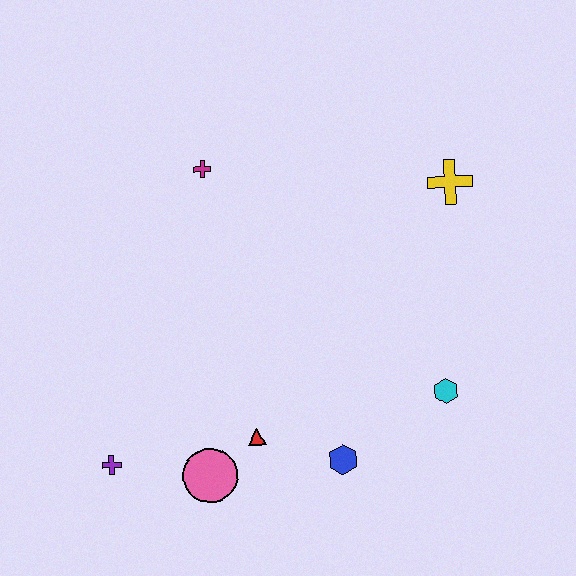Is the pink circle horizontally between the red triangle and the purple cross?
Yes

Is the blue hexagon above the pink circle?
Yes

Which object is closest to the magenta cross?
The yellow cross is closest to the magenta cross.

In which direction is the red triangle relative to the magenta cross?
The red triangle is below the magenta cross.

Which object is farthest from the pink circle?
The yellow cross is farthest from the pink circle.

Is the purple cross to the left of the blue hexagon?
Yes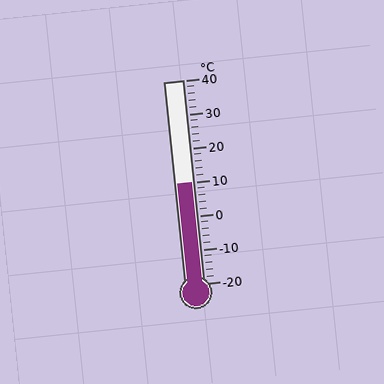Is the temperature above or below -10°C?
The temperature is above -10°C.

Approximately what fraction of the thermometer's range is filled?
The thermometer is filled to approximately 50% of its range.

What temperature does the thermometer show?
The thermometer shows approximately 10°C.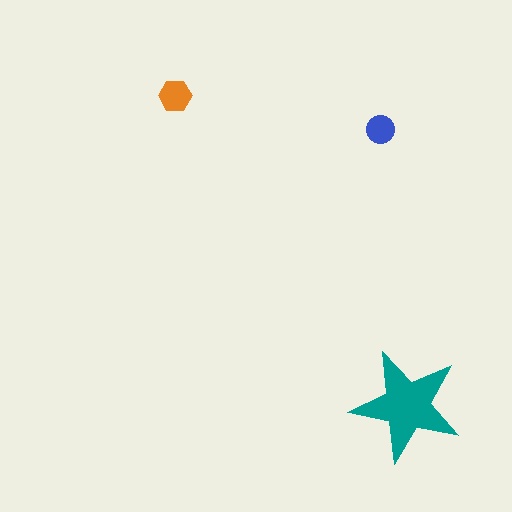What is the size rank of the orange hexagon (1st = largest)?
2nd.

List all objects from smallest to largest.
The blue circle, the orange hexagon, the teal star.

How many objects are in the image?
There are 3 objects in the image.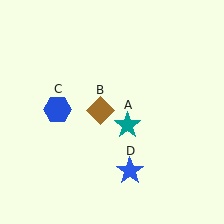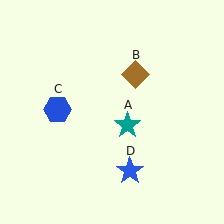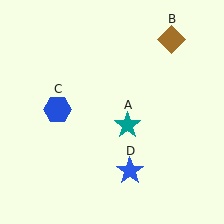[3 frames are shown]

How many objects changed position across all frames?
1 object changed position: brown diamond (object B).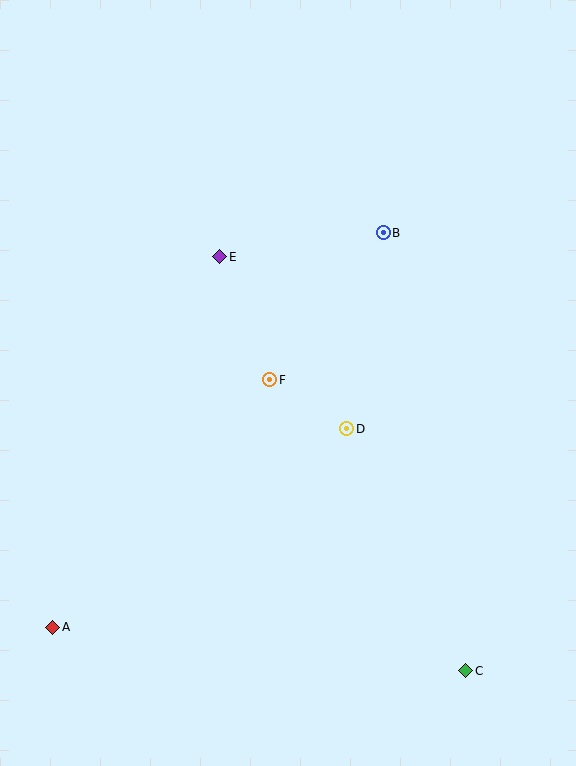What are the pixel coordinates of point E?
Point E is at (220, 257).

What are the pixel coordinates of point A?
Point A is at (53, 627).